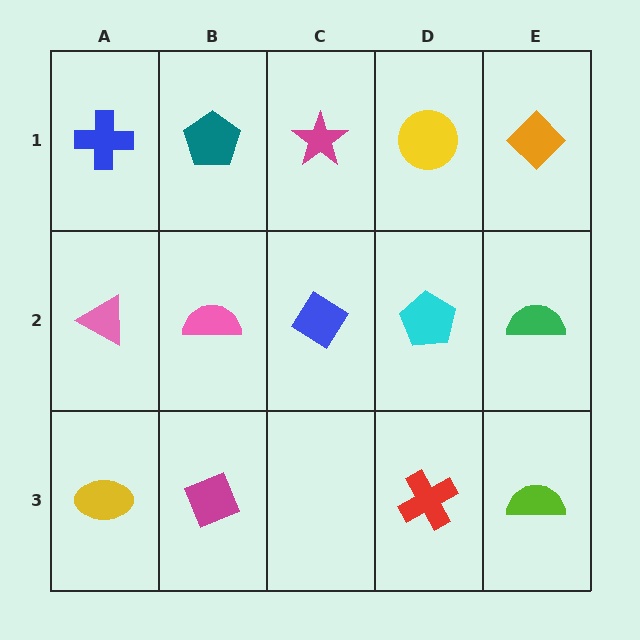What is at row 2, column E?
A green semicircle.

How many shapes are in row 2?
5 shapes.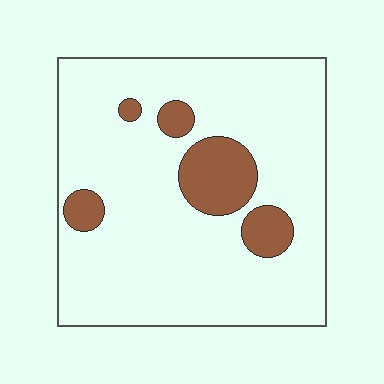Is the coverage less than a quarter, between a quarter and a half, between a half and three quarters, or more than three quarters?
Less than a quarter.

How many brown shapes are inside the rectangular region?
5.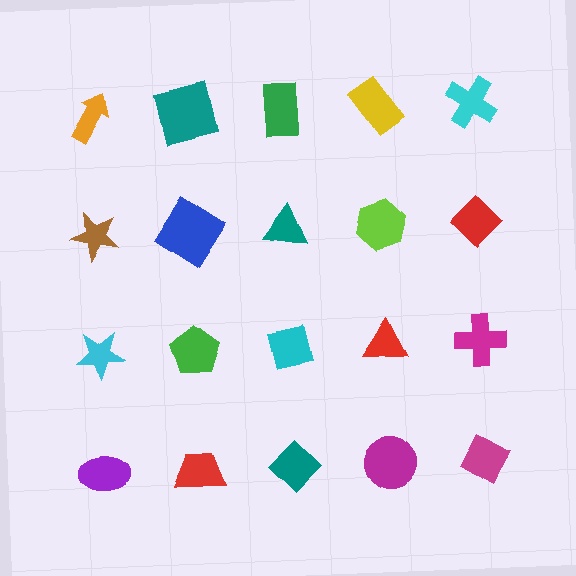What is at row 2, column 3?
A teal triangle.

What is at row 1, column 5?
A cyan cross.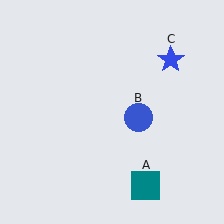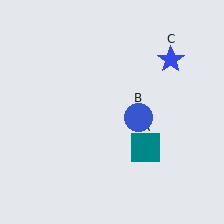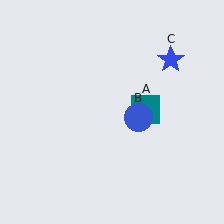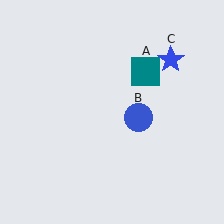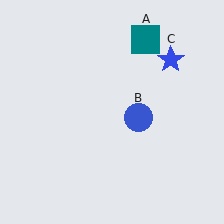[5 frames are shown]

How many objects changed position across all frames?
1 object changed position: teal square (object A).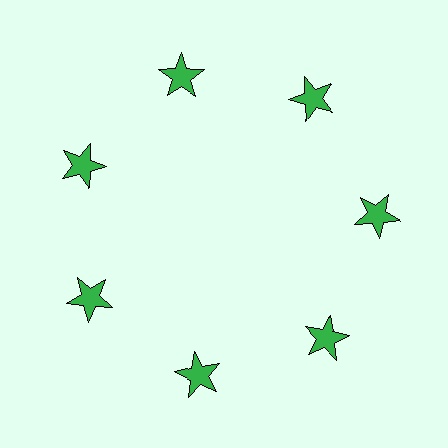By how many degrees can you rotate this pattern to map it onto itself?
The pattern maps onto itself every 51 degrees of rotation.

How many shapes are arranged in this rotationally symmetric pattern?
There are 7 shapes, arranged in 7 groups of 1.